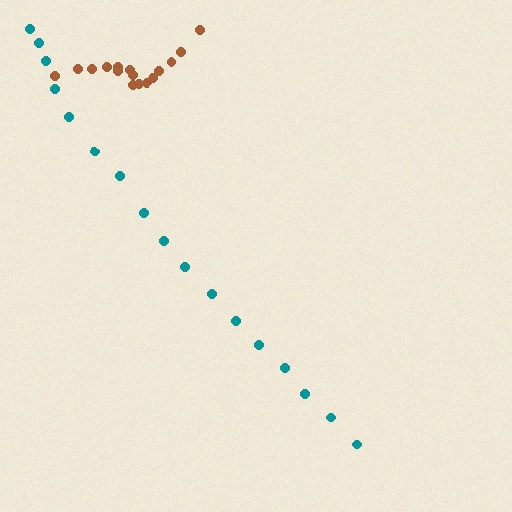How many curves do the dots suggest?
There are 2 distinct paths.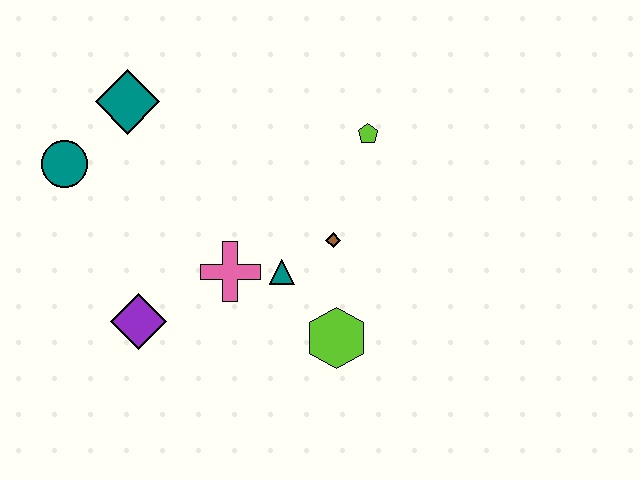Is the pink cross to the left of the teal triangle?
Yes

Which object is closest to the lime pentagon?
The brown diamond is closest to the lime pentagon.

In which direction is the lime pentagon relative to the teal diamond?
The lime pentagon is to the right of the teal diamond.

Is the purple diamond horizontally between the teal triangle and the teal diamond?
Yes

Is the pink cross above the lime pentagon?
No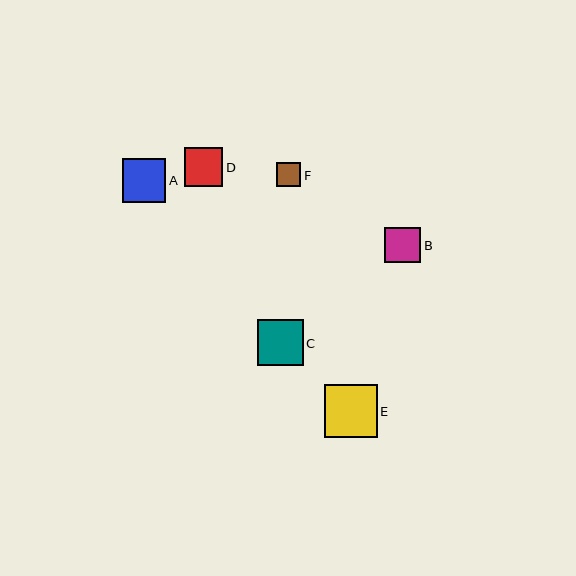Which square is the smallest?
Square F is the smallest with a size of approximately 24 pixels.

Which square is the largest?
Square E is the largest with a size of approximately 53 pixels.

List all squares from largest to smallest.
From largest to smallest: E, C, A, D, B, F.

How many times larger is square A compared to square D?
Square A is approximately 1.1 times the size of square D.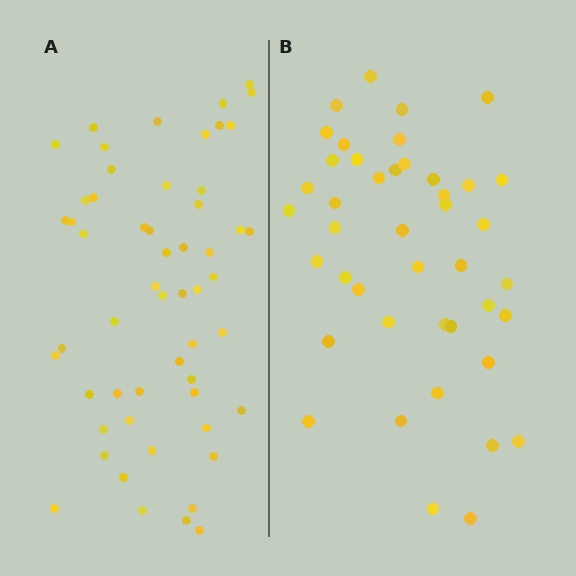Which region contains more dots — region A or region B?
Region A (the left region) has more dots.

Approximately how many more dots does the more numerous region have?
Region A has roughly 12 or so more dots than region B.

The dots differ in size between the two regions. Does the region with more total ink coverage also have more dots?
No. Region B has more total ink coverage because its dots are larger, but region A actually contains more individual dots. Total area can be misleading — the number of items is what matters here.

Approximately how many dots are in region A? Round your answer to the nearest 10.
About 60 dots. (The exact count is 55, which rounds to 60.)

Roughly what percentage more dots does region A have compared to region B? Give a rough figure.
About 30% more.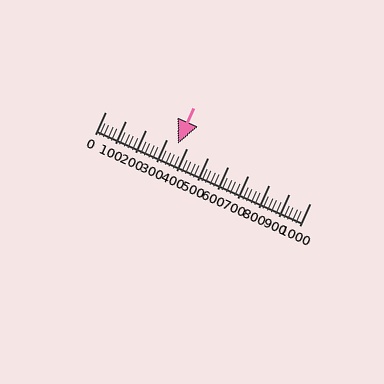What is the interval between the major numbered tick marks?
The major tick marks are spaced 100 units apart.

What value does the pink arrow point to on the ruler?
The pink arrow points to approximately 356.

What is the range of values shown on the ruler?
The ruler shows values from 0 to 1000.